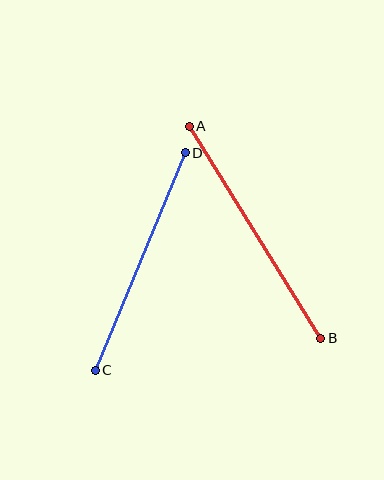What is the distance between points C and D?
The distance is approximately 235 pixels.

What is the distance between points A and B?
The distance is approximately 250 pixels.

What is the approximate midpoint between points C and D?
The midpoint is at approximately (140, 261) pixels.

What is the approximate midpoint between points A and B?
The midpoint is at approximately (255, 232) pixels.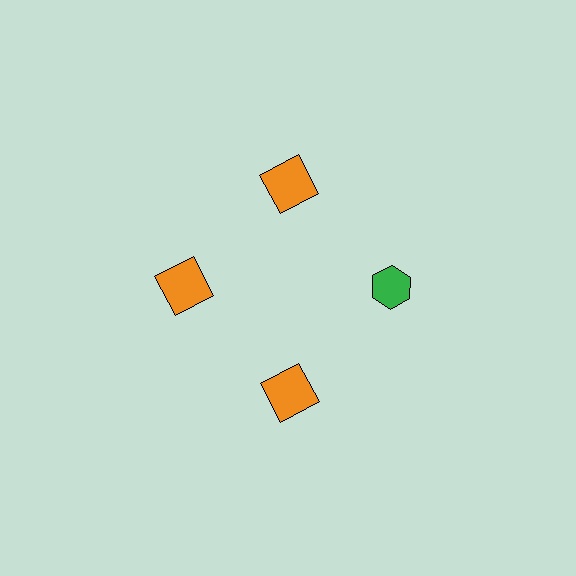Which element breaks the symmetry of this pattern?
The green hexagon at roughly the 3 o'clock position breaks the symmetry. All other shapes are orange squares.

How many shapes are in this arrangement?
There are 4 shapes arranged in a ring pattern.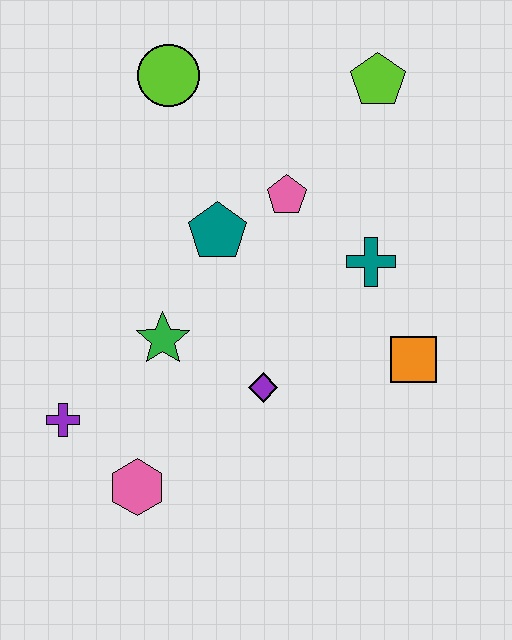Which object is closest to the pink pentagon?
The teal pentagon is closest to the pink pentagon.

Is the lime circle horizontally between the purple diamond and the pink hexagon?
Yes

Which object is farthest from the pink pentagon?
The pink hexagon is farthest from the pink pentagon.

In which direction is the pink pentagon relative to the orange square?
The pink pentagon is above the orange square.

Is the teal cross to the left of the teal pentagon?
No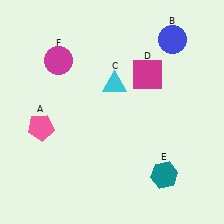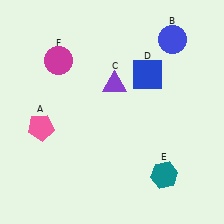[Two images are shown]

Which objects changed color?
C changed from cyan to purple. D changed from magenta to blue.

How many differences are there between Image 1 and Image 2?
There are 2 differences between the two images.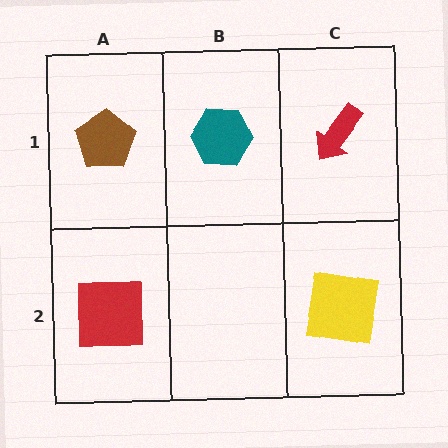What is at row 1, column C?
A red arrow.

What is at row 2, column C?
A yellow square.